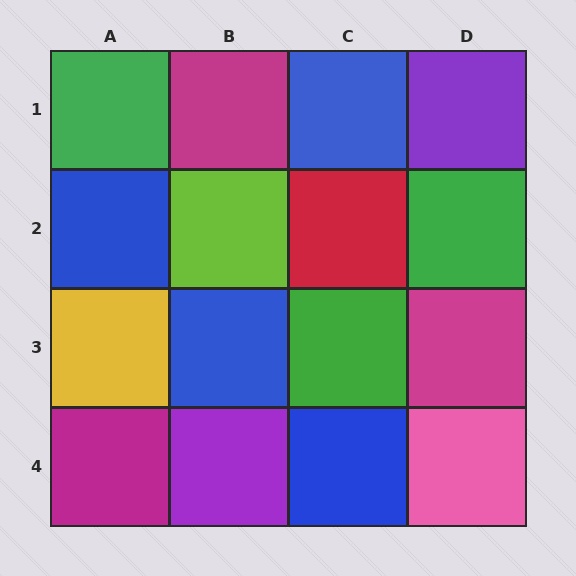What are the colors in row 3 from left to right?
Yellow, blue, green, magenta.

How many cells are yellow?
1 cell is yellow.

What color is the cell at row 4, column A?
Magenta.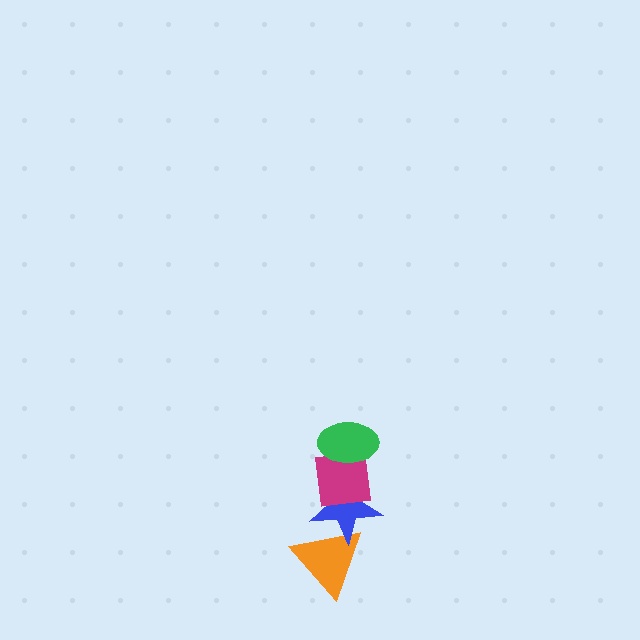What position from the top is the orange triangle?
The orange triangle is 4th from the top.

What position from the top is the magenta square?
The magenta square is 2nd from the top.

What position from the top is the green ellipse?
The green ellipse is 1st from the top.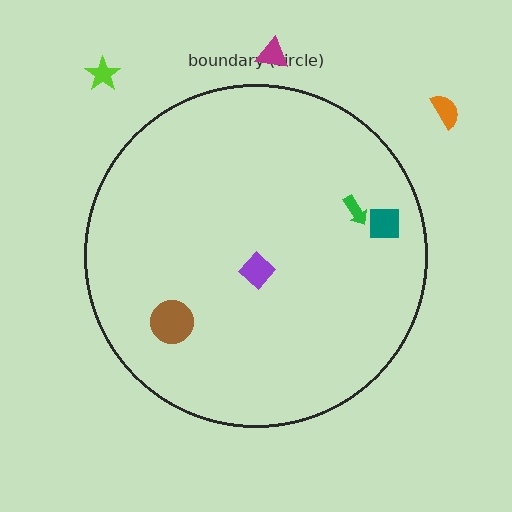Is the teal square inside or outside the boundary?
Inside.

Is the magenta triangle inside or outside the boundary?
Outside.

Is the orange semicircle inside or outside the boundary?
Outside.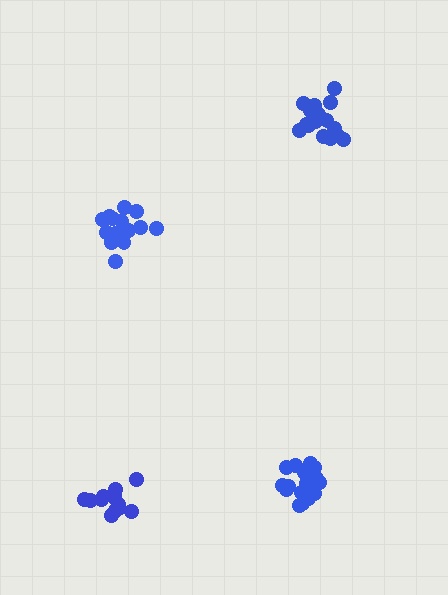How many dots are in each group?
Group 1: 17 dots, Group 2: 17 dots, Group 3: 17 dots, Group 4: 13 dots (64 total).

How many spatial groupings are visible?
There are 4 spatial groupings.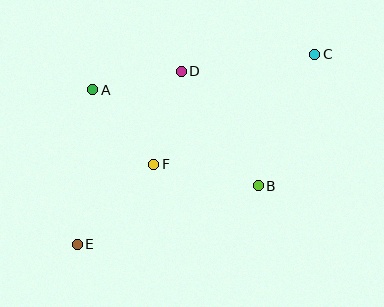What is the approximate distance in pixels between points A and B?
The distance between A and B is approximately 192 pixels.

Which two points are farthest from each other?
Points C and E are farthest from each other.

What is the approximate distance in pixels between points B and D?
The distance between B and D is approximately 138 pixels.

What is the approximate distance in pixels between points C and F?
The distance between C and F is approximately 195 pixels.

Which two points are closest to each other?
Points A and D are closest to each other.